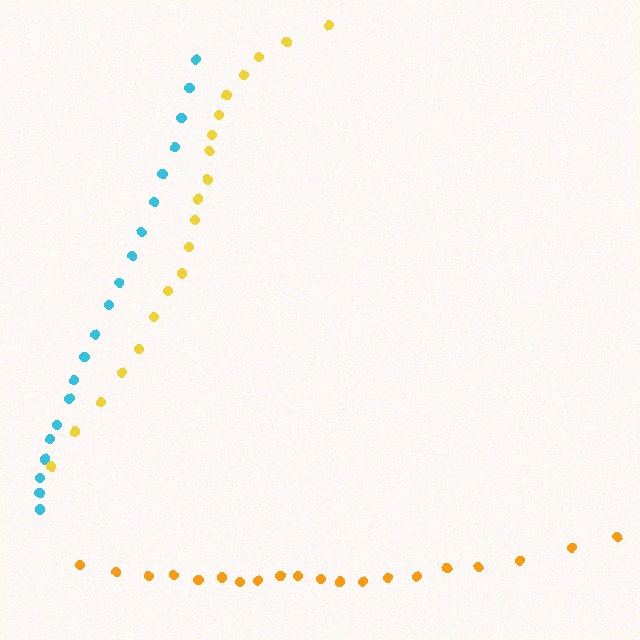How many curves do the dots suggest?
There are 3 distinct paths.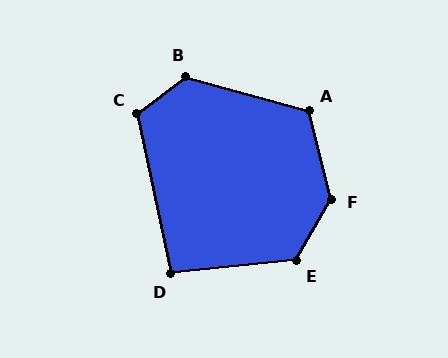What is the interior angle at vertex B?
Approximately 128 degrees (obtuse).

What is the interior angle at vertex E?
Approximately 126 degrees (obtuse).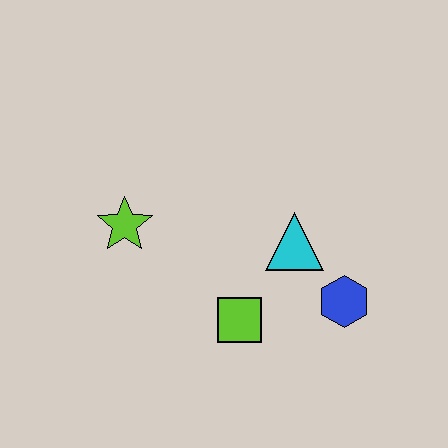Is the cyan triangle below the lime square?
No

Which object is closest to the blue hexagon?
The cyan triangle is closest to the blue hexagon.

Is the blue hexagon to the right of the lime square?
Yes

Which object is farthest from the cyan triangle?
The lime star is farthest from the cyan triangle.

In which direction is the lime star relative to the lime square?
The lime star is to the left of the lime square.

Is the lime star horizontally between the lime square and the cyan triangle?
No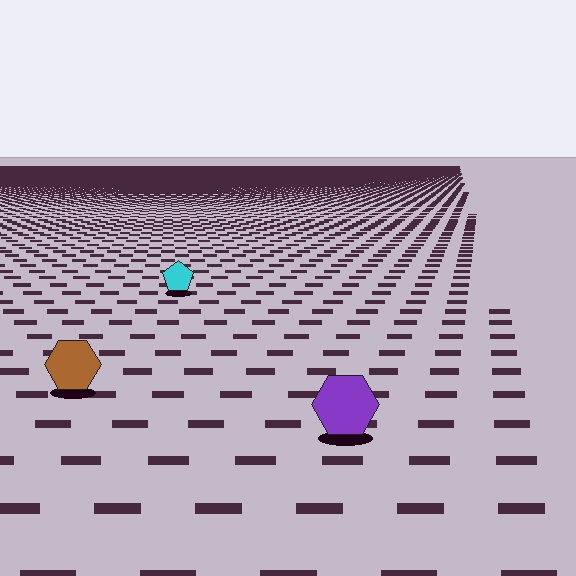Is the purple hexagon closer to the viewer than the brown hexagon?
Yes. The purple hexagon is closer — you can tell from the texture gradient: the ground texture is coarser near it.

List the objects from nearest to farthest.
From nearest to farthest: the purple hexagon, the brown hexagon, the cyan pentagon.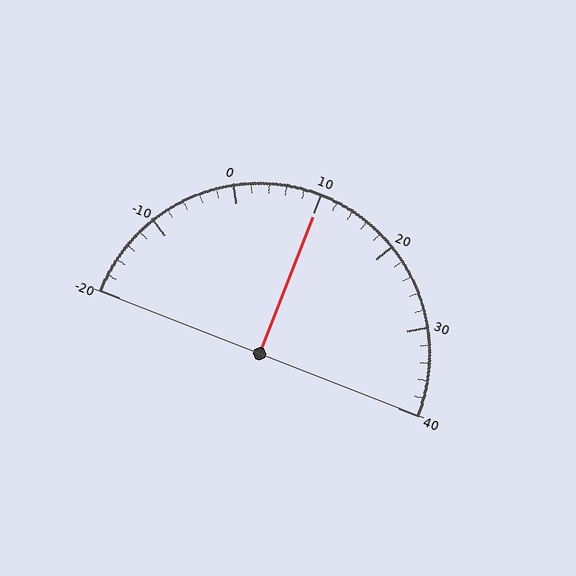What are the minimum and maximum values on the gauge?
The gauge ranges from -20 to 40.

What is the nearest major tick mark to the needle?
The nearest major tick mark is 10.